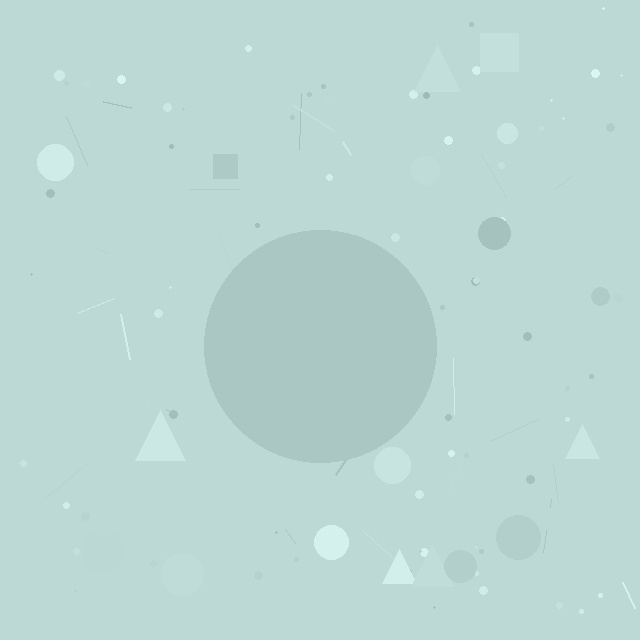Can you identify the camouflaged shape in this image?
The camouflaged shape is a circle.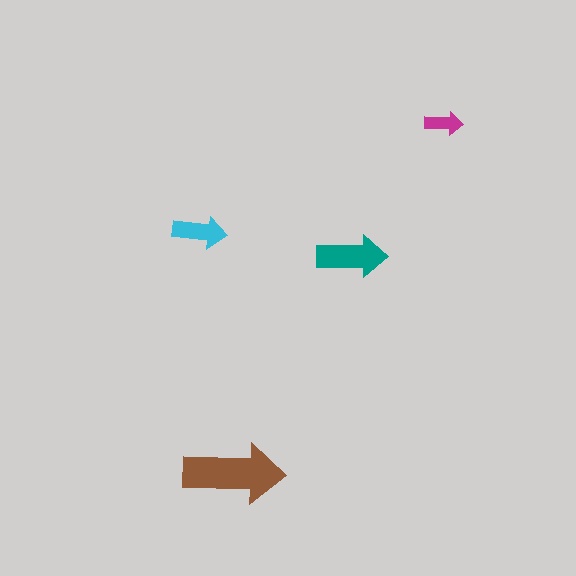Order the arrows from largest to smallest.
the brown one, the teal one, the cyan one, the magenta one.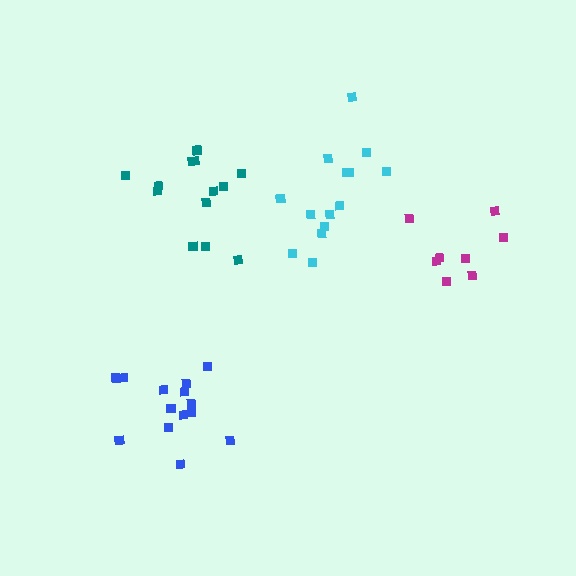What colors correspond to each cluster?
The clusters are colored: teal, blue, cyan, magenta.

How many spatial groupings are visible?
There are 4 spatial groupings.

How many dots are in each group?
Group 1: 14 dots, Group 2: 14 dots, Group 3: 14 dots, Group 4: 8 dots (50 total).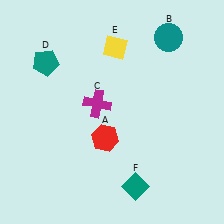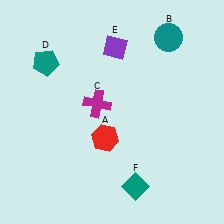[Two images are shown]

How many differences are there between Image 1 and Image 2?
There is 1 difference between the two images.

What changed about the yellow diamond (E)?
In Image 1, E is yellow. In Image 2, it changed to purple.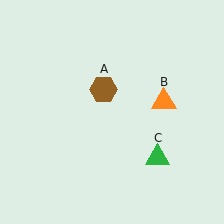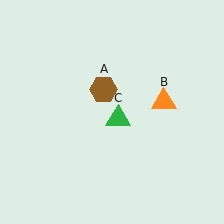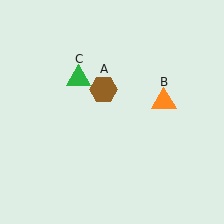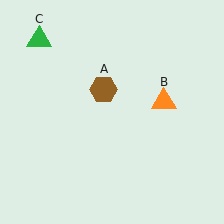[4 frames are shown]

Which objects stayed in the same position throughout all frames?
Brown hexagon (object A) and orange triangle (object B) remained stationary.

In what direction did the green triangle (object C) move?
The green triangle (object C) moved up and to the left.